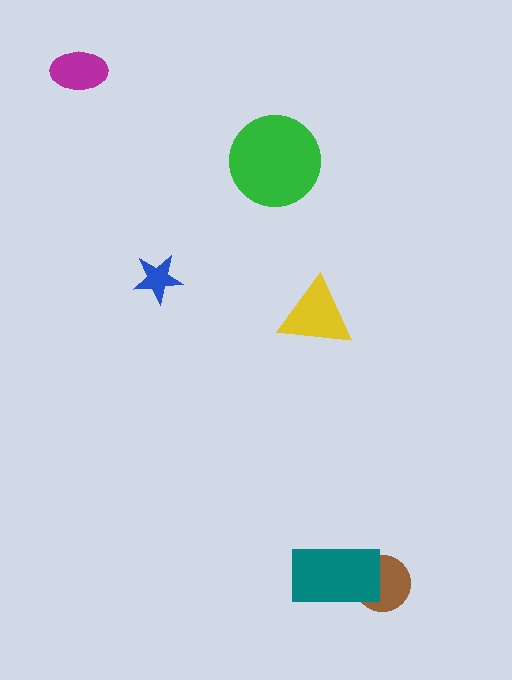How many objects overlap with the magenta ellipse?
0 objects overlap with the magenta ellipse.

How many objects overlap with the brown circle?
1 object overlaps with the brown circle.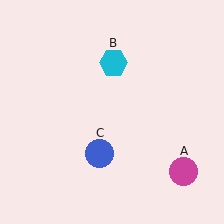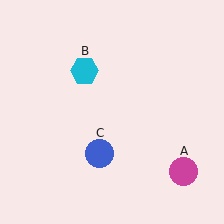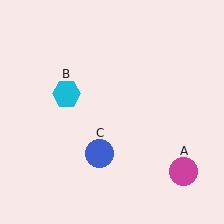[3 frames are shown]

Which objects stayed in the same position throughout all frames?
Magenta circle (object A) and blue circle (object C) remained stationary.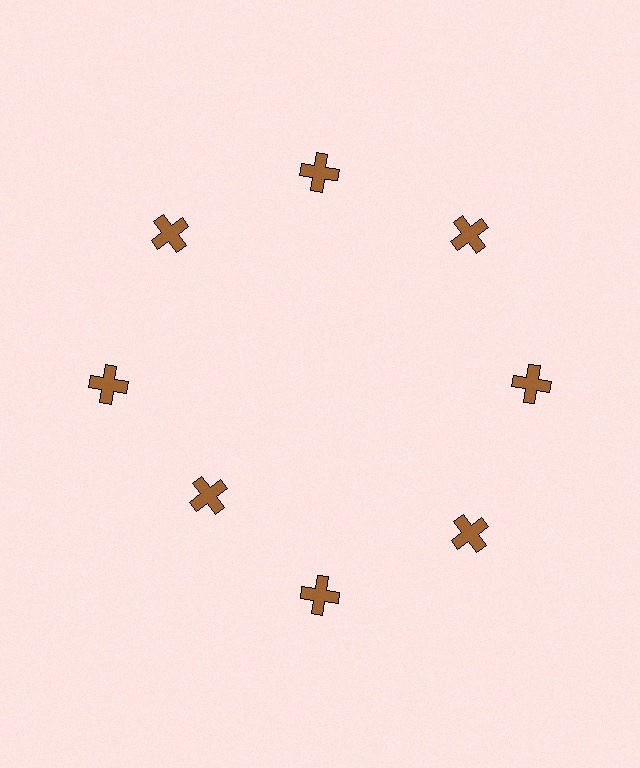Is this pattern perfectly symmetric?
No. The 8 brown crosses are arranged in a ring, but one element near the 8 o'clock position is pulled inward toward the center, breaking the 8-fold rotational symmetry.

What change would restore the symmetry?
The symmetry would be restored by moving it outward, back onto the ring so that all 8 crosses sit at equal angles and equal distance from the center.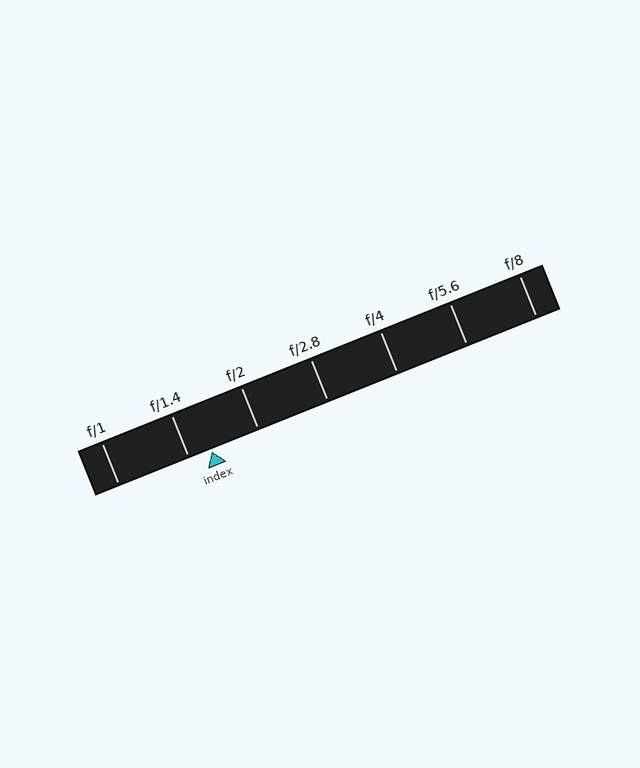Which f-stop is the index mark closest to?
The index mark is closest to f/1.4.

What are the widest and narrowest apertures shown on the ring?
The widest aperture shown is f/1 and the narrowest is f/8.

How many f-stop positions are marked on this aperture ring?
There are 7 f-stop positions marked.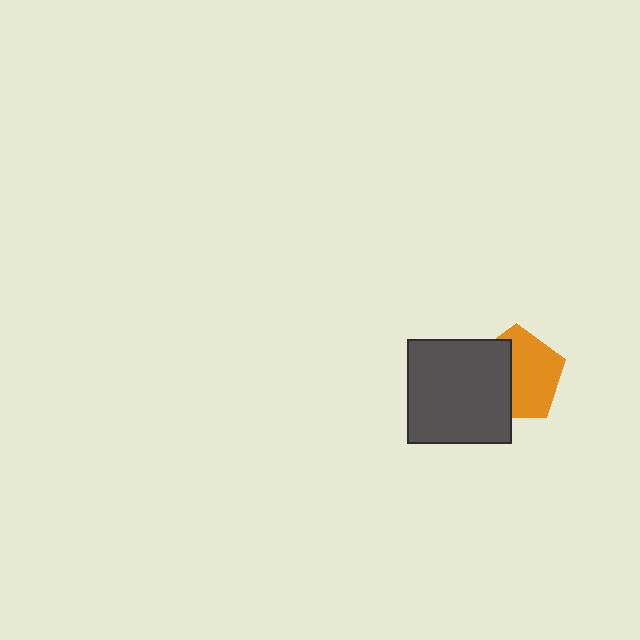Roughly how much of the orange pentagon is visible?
About half of it is visible (roughly 59%).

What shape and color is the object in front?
The object in front is a dark gray square.